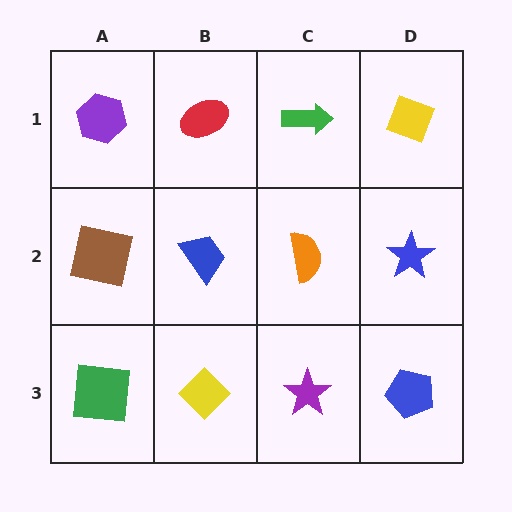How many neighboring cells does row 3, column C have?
3.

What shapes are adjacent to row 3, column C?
An orange semicircle (row 2, column C), a yellow diamond (row 3, column B), a blue pentagon (row 3, column D).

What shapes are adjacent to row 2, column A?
A purple hexagon (row 1, column A), a green square (row 3, column A), a blue trapezoid (row 2, column B).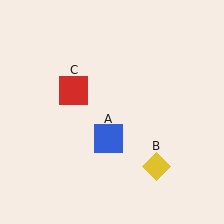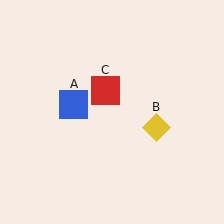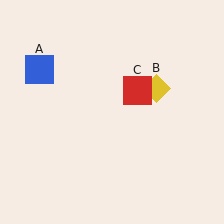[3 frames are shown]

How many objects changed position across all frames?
3 objects changed position: blue square (object A), yellow diamond (object B), red square (object C).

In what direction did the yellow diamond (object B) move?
The yellow diamond (object B) moved up.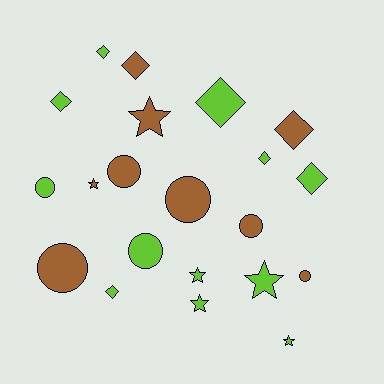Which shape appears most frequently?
Diamond, with 8 objects.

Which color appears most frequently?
Lime, with 12 objects.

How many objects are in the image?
There are 21 objects.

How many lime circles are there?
There are 2 lime circles.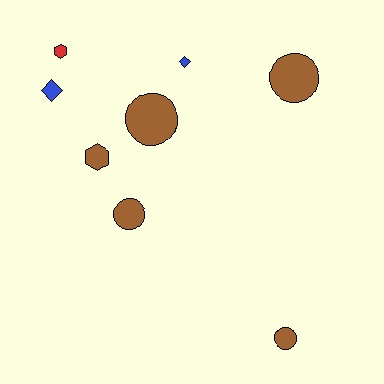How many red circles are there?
There are no red circles.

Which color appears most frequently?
Brown, with 5 objects.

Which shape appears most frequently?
Circle, with 4 objects.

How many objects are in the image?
There are 8 objects.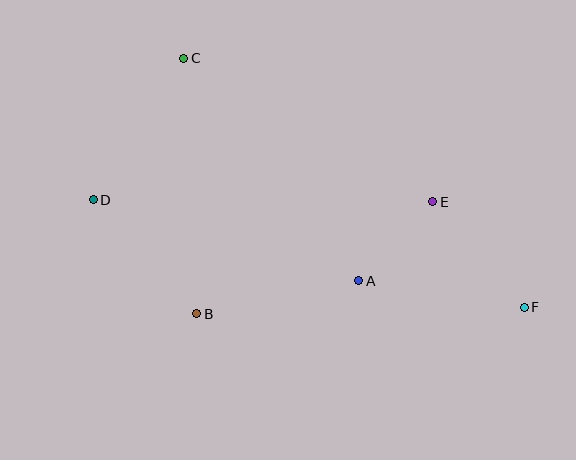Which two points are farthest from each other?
Points D and F are farthest from each other.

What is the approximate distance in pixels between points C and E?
The distance between C and E is approximately 287 pixels.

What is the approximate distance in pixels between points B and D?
The distance between B and D is approximately 154 pixels.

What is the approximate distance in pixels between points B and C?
The distance between B and C is approximately 256 pixels.